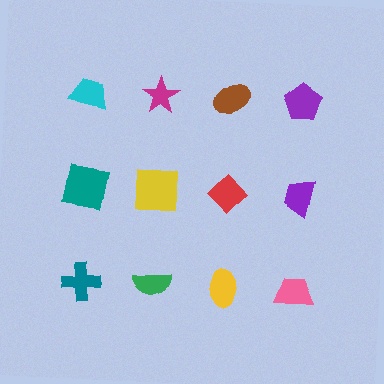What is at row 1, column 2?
A magenta star.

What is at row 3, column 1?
A teal cross.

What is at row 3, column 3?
A yellow ellipse.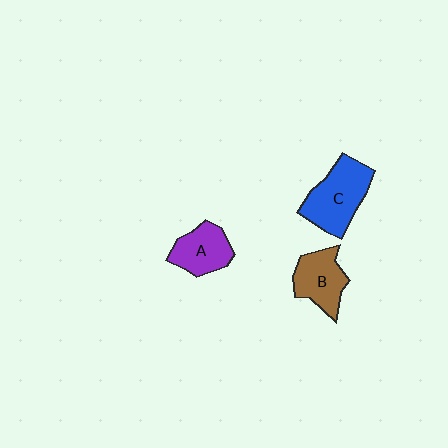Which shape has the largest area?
Shape C (blue).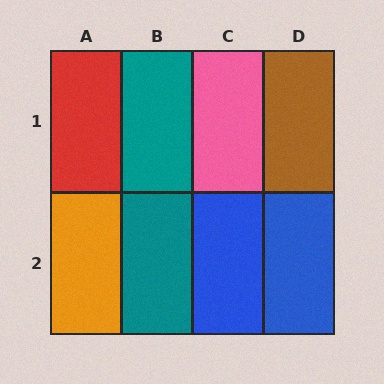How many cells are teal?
2 cells are teal.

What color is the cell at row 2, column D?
Blue.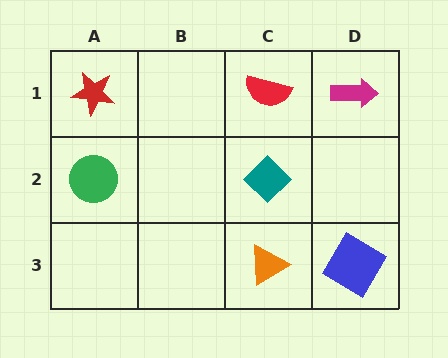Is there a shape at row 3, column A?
No, that cell is empty.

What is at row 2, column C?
A teal diamond.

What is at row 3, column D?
A blue diamond.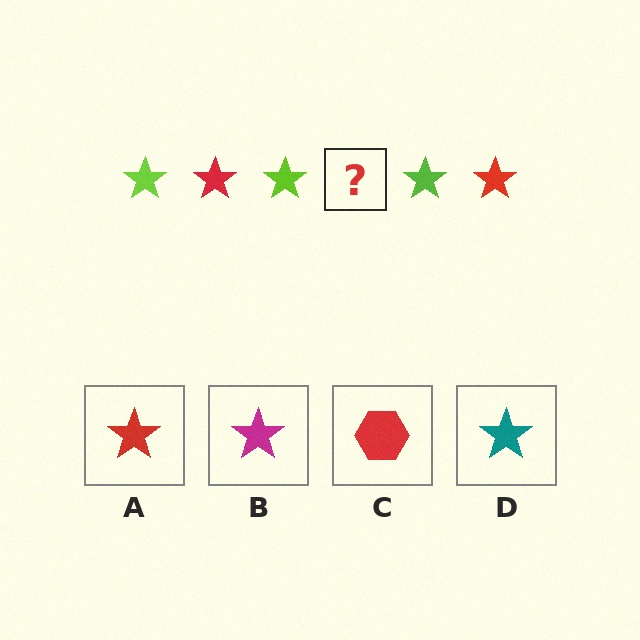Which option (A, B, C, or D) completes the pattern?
A.